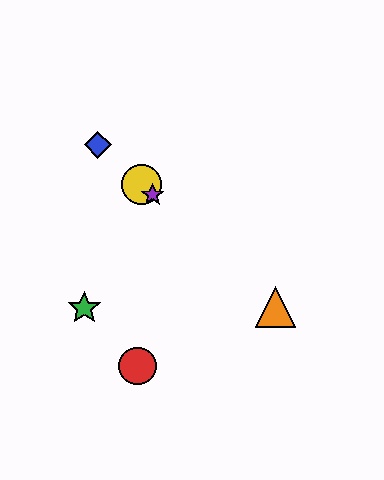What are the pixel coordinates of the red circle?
The red circle is at (138, 366).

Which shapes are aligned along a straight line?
The blue diamond, the yellow circle, the purple star, the orange triangle are aligned along a straight line.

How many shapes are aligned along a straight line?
4 shapes (the blue diamond, the yellow circle, the purple star, the orange triangle) are aligned along a straight line.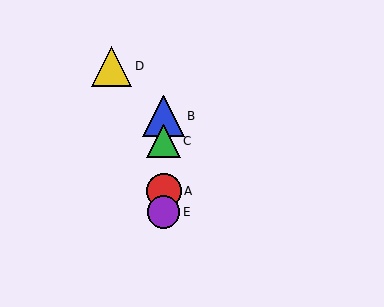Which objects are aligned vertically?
Objects A, B, C, E are aligned vertically.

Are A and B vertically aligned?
Yes, both are at x≈164.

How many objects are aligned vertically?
4 objects (A, B, C, E) are aligned vertically.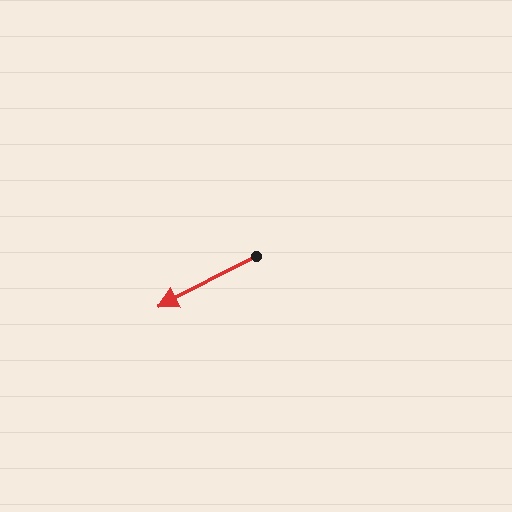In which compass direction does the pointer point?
Southwest.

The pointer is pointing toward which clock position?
Roughly 8 o'clock.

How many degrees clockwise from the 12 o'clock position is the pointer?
Approximately 243 degrees.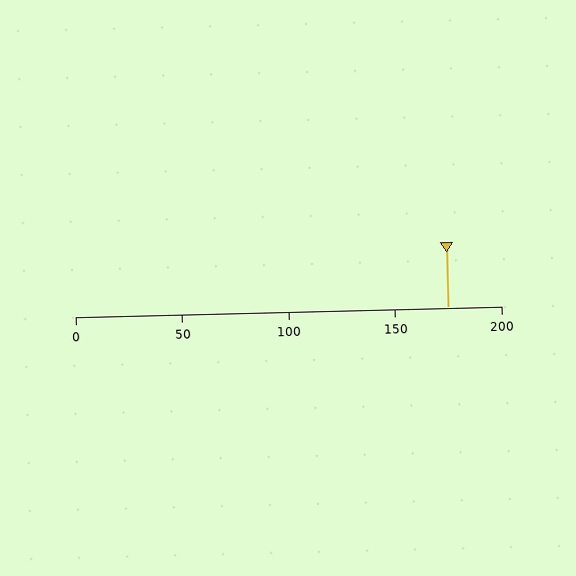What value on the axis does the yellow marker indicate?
The marker indicates approximately 175.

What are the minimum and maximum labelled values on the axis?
The axis runs from 0 to 200.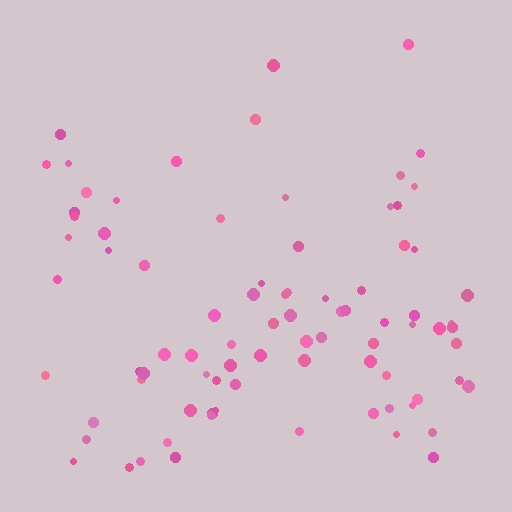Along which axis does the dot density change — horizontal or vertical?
Vertical.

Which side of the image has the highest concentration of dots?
The bottom.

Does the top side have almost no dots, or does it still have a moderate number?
Still a moderate number, just noticeably fewer than the bottom.